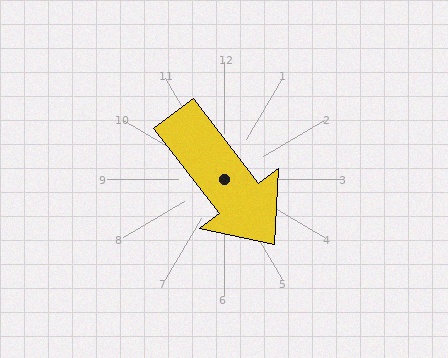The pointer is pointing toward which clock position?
Roughly 5 o'clock.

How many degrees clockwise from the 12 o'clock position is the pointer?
Approximately 143 degrees.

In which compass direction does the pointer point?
Southeast.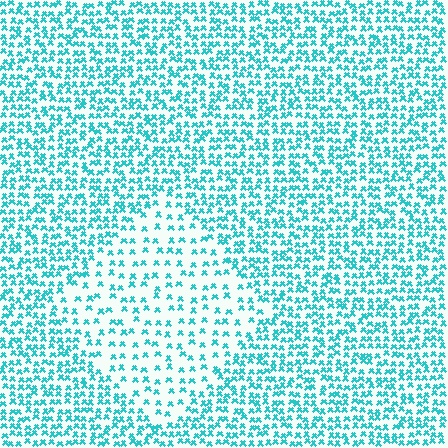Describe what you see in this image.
The image contains small cyan elements arranged at two different densities. A diamond-shaped region is visible where the elements are less densely packed than the surrounding area.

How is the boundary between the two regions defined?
The boundary is defined by a change in element density (approximately 2.1x ratio). All elements are the same color, size, and shape.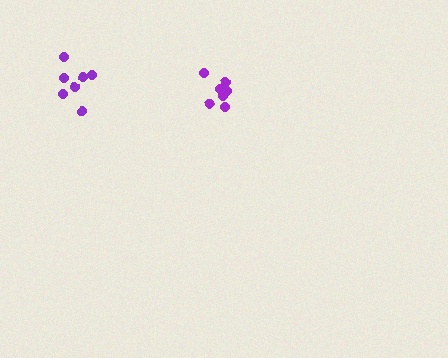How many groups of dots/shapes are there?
There are 2 groups.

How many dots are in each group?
Group 1: 7 dots, Group 2: 8 dots (15 total).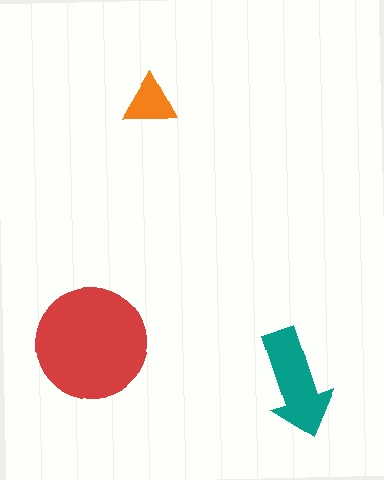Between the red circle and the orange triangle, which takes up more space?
The red circle.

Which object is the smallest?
The orange triangle.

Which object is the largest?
The red circle.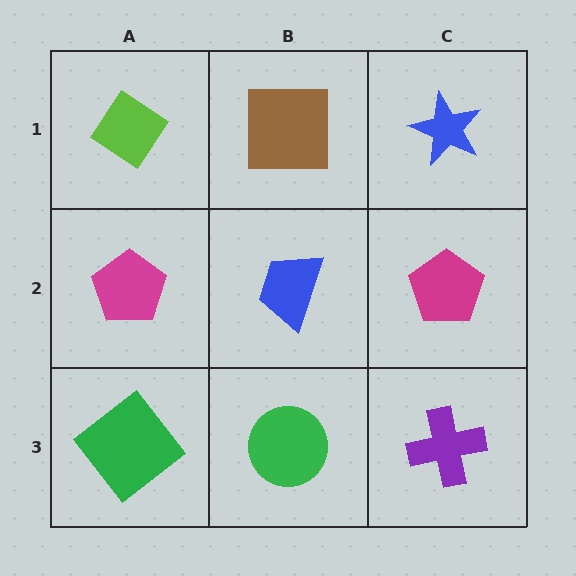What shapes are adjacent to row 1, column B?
A blue trapezoid (row 2, column B), a lime diamond (row 1, column A), a blue star (row 1, column C).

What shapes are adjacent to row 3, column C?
A magenta pentagon (row 2, column C), a green circle (row 3, column B).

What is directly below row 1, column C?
A magenta pentagon.